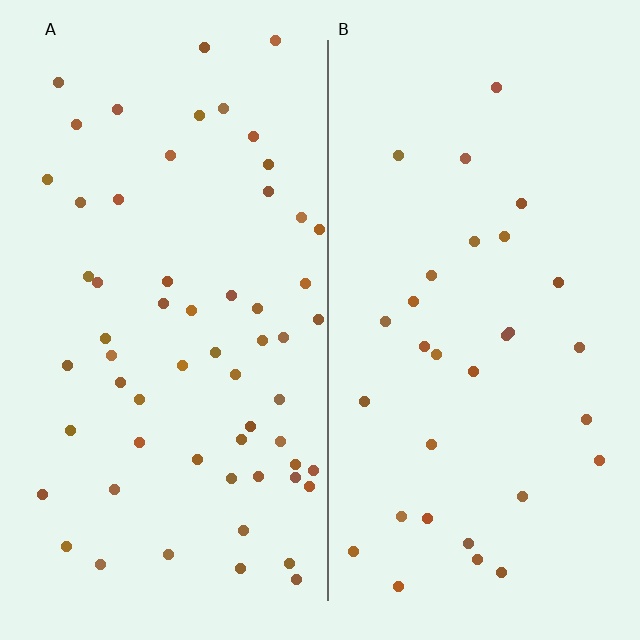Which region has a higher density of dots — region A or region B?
A (the left).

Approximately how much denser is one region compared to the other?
Approximately 1.9× — region A over region B.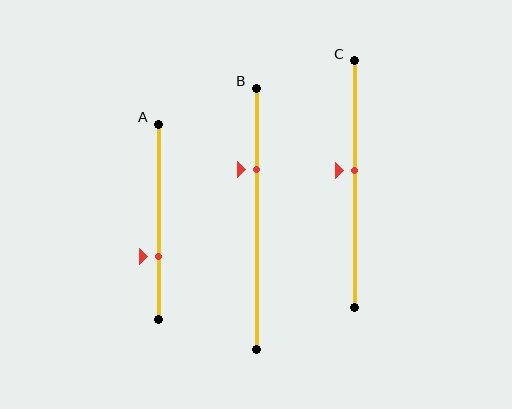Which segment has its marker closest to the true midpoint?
Segment C has its marker closest to the true midpoint.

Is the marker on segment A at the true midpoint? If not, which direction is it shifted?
No, the marker on segment A is shifted downward by about 18% of the segment length.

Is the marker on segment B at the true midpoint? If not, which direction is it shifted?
No, the marker on segment B is shifted upward by about 19% of the segment length.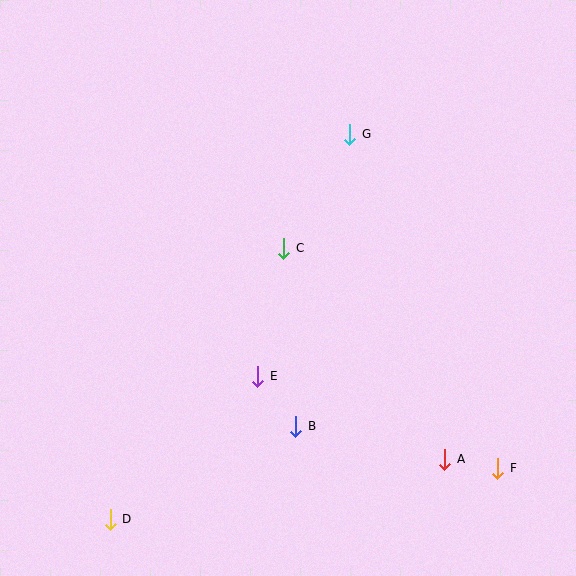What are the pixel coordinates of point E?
Point E is at (258, 376).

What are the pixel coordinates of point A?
Point A is at (445, 459).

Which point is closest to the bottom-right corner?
Point F is closest to the bottom-right corner.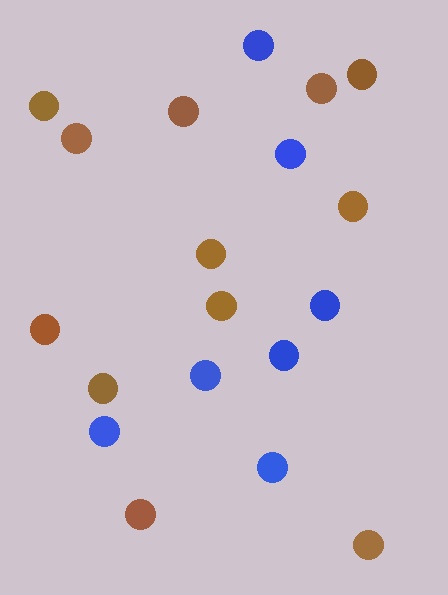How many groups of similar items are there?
There are 2 groups: one group of brown circles (12) and one group of blue circles (7).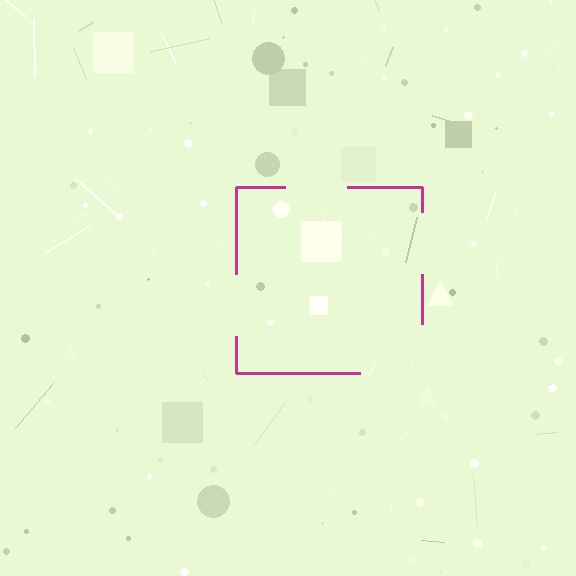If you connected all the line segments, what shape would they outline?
They would outline a square.